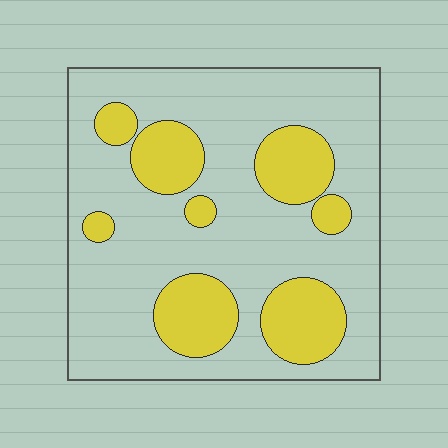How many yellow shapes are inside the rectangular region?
8.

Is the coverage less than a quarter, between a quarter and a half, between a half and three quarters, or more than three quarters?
Between a quarter and a half.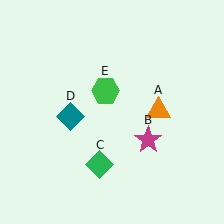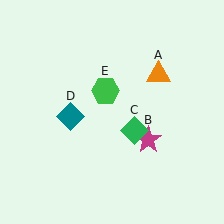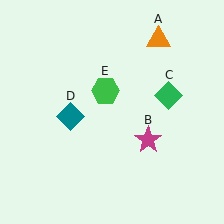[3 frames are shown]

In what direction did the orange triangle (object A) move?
The orange triangle (object A) moved up.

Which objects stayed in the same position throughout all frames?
Magenta star (object B) and teal diamond (object D) and green hexagon (object E) remained stationary.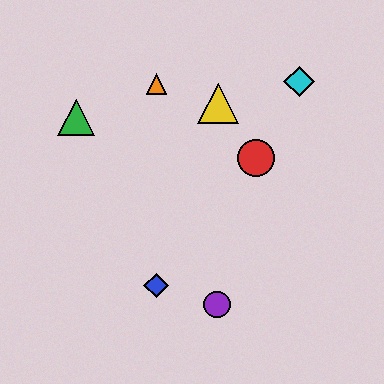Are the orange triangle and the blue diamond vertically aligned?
Yes, both are at x≈156.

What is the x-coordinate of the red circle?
The red circle is at x≈256.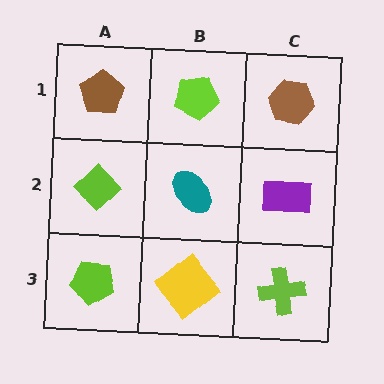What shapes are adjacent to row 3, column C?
A purple rectangle (row 2, column C), a yellow diamond (row 3, column B).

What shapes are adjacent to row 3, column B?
A teal ellipse (row 2, column B), a lime pentagon (row 3, column A), a lime cross (row 3, column C).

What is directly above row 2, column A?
A brown pentagon.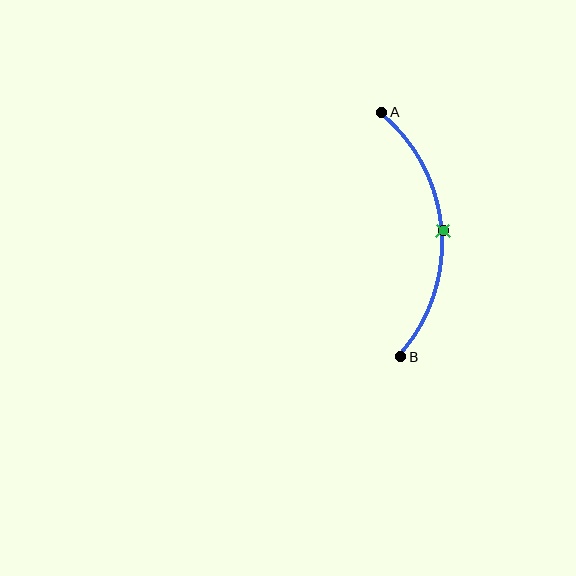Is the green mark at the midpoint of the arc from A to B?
Yes. The green mark lies on the arc at equal arc-length from both A and B — it is the arc midpoint.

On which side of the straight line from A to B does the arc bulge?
The arc bulges to the right of the straight line connecting A and B.